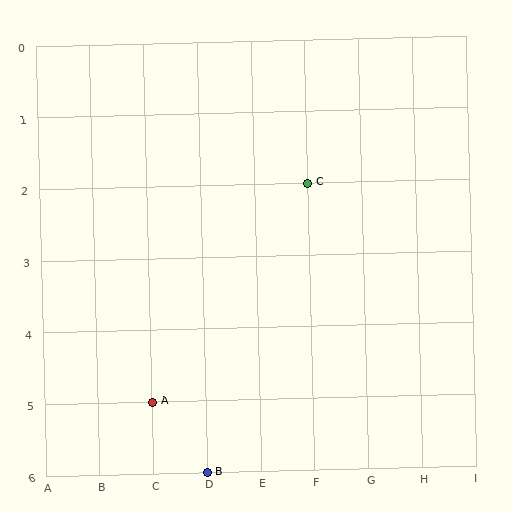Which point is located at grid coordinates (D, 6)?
Point B is at (D, 6).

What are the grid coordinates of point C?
Point C is at grid coordinates (F, 2).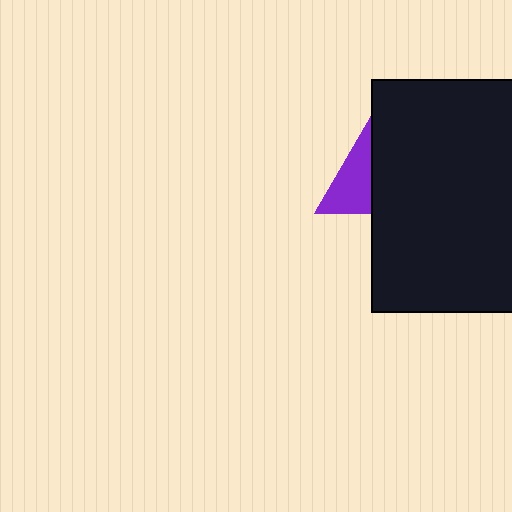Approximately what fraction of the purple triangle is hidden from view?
Roughly 60% of the purple triangle is hidden behind the black rectangle.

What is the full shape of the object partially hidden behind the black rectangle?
The partially hidden object is a purple triangle.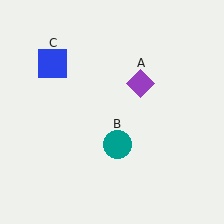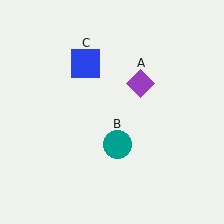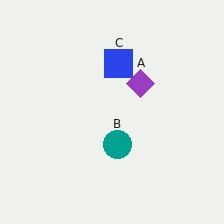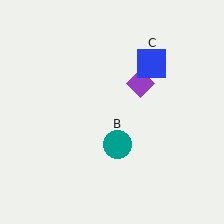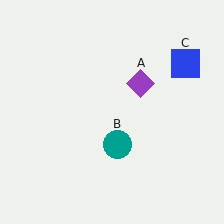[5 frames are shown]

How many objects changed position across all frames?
1 object changed position: blue square (object C).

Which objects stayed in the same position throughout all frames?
Purple diamond (object A) and teal circle (object B) remained stationary.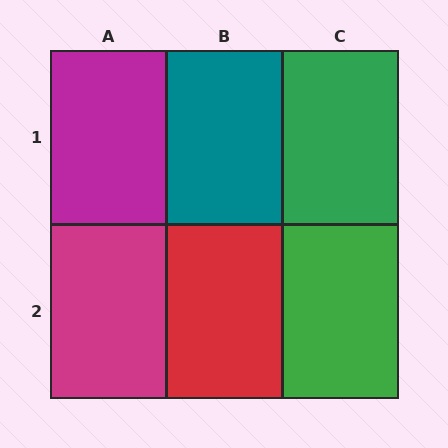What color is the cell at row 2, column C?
Green.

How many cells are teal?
1 cell is teal.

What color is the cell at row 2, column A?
Magenta.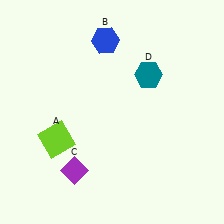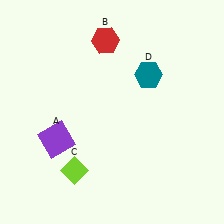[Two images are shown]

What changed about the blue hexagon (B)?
In Image 1, B is blue. In Image 2, it changed to red.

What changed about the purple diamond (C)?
In Image 1, C is purple. In Image 2, it changed to lime.